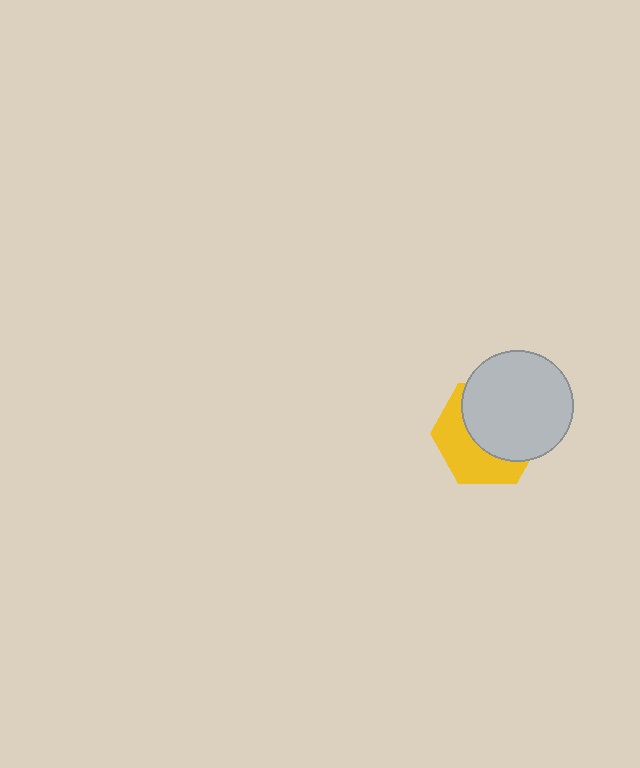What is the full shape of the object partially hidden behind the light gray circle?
The partially hidden object is a yellow hexagon.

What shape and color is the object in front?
The object in front is a light gray circle.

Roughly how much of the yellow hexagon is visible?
A small part of it is visible (roughly 43%).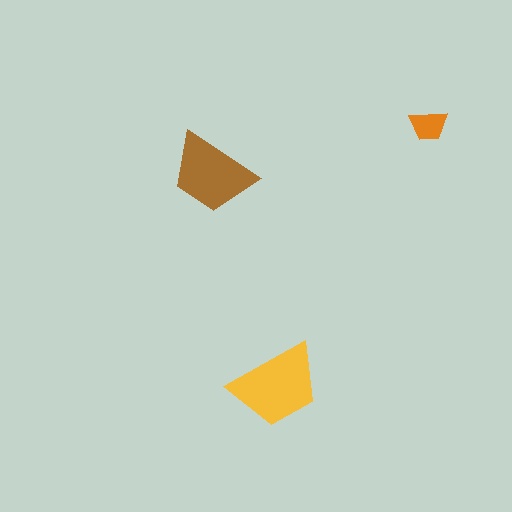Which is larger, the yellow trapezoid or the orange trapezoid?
The yellow one.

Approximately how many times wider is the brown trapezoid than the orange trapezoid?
About 2 times wider.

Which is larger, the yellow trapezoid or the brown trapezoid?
The yellow one.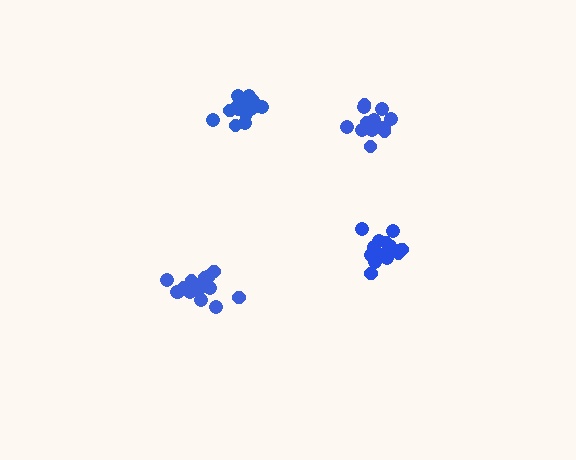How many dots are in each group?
Group 1: 18 dots, Group 2: 14 dots, Group 3: 14 dots, Group 4: 15 dots (61 total).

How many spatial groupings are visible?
There are 4 spatial groupings.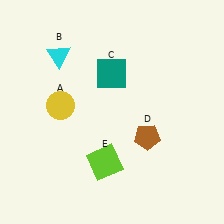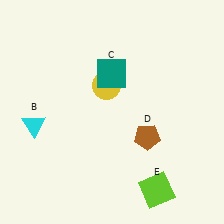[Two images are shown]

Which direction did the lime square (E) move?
The lime square (E) moved right.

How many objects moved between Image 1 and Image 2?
3 objects moved between the two images.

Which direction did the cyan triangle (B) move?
The cyan triangle (B) moved down.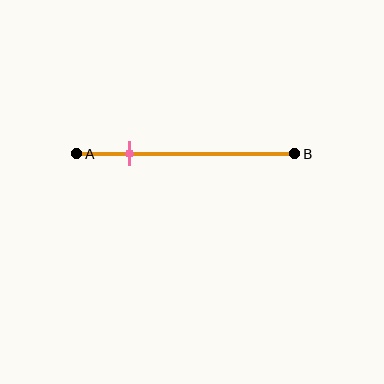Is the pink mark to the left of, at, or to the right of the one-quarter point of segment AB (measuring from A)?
The pink mark is approximately at the one-quarter point of segment AB.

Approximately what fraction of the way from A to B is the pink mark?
The pink mark is approximately 25% of the way from A to B.